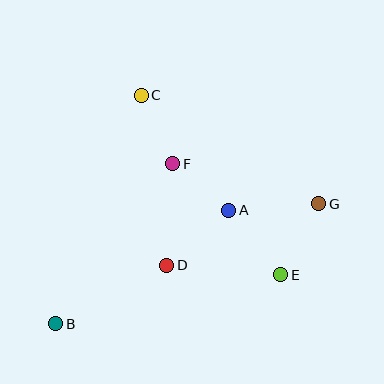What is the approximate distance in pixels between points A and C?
The distance between A and C is approximately 144 pixels.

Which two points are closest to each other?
Points A and F are closest to each other.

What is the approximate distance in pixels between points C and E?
The distance between C and E is approximately 227 pixels.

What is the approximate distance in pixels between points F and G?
The distance between F and G is approximately 151 pixels.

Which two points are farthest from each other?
Points B and G are farthest from each other.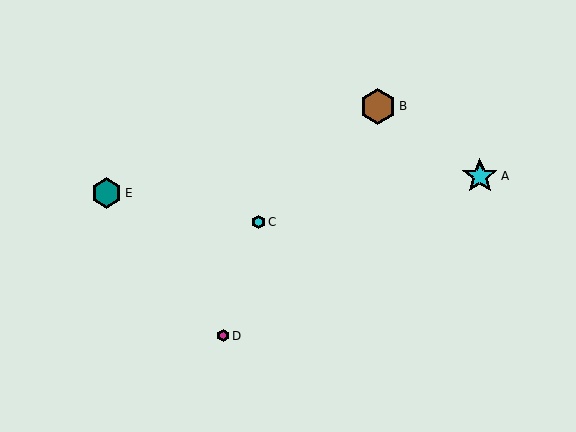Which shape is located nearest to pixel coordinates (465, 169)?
The cyan star (labeled A) at (480, 176) is nearest to that location.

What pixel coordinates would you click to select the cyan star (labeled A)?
Click at (480, 176) to select the cyan star A.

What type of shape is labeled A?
Shape A is a cyan star.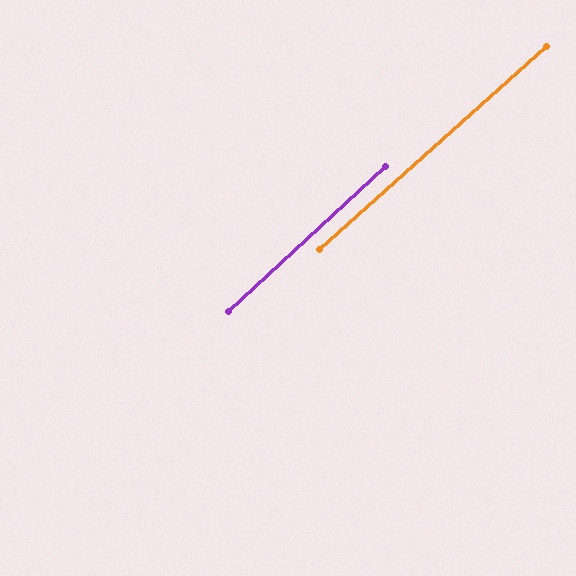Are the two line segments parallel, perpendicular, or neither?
Parallel — their directions differ by only 0.9°.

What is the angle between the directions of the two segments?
Approximately 1 degree.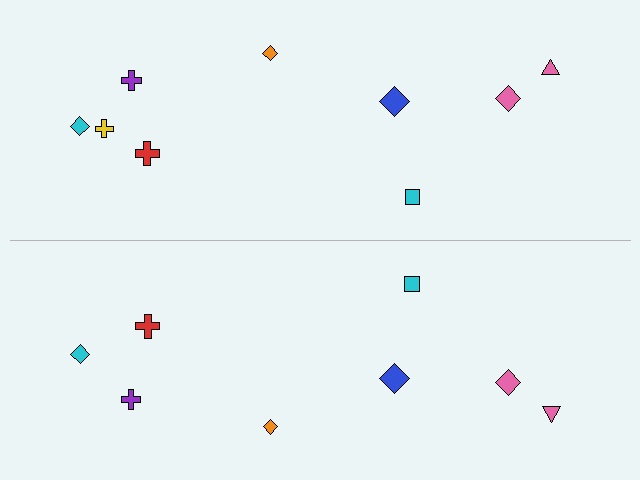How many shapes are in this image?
There are 17 shapes in this image.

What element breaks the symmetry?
A yellow cross is missing from the bottom side.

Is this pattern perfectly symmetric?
No, the pattern is not perfectly symmetric. A yellow cross is missing from the bottom side.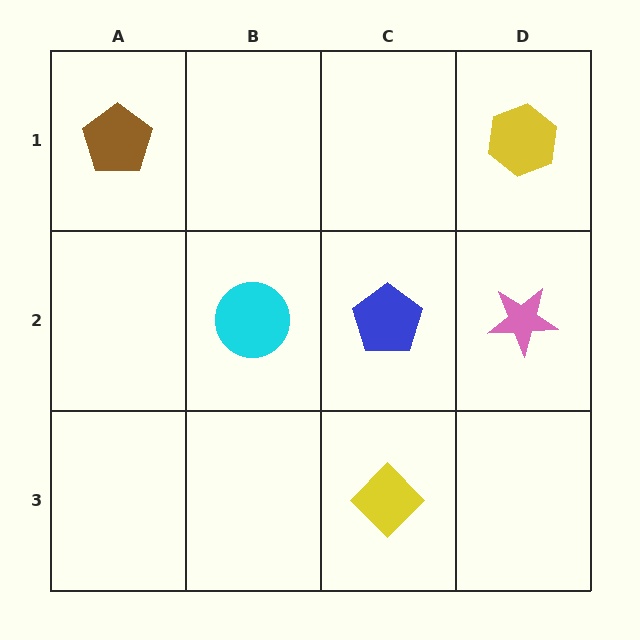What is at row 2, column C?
A blue pentagon.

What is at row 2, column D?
A pink star.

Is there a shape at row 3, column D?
No, that cell is empty.